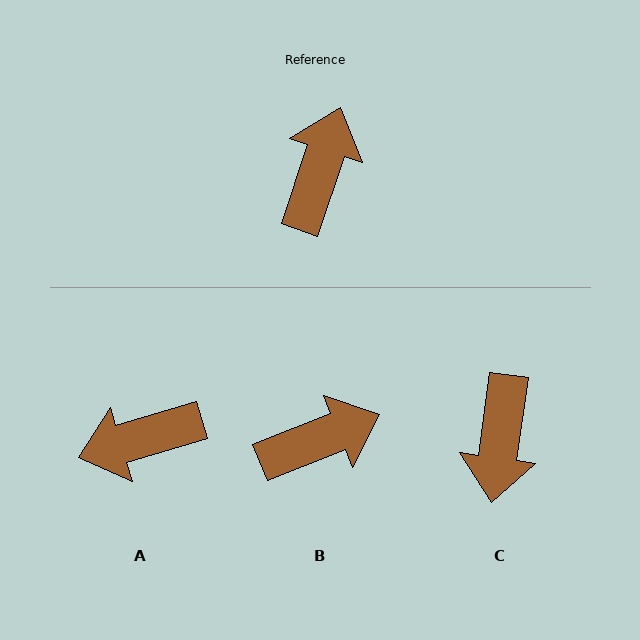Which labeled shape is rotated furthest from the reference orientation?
C, about 169 degrees away.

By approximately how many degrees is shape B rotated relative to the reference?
Approximately 50 degrees clockwise.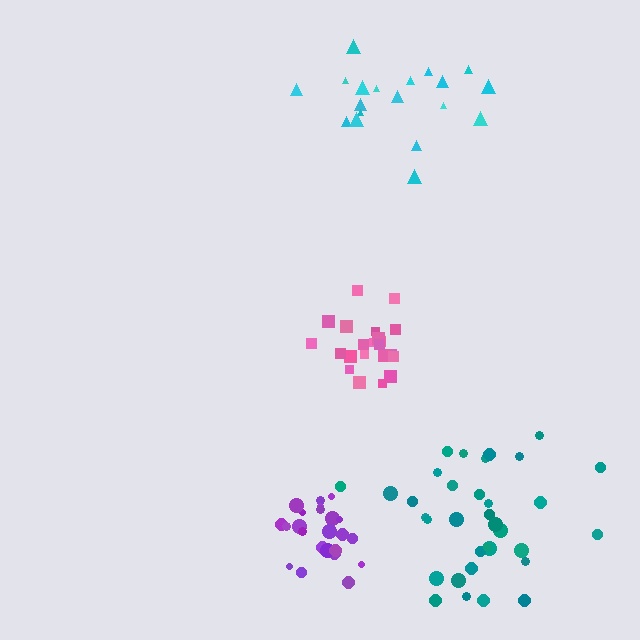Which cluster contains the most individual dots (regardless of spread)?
Teal (34).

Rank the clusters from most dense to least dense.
purple, pink, cyan, teal.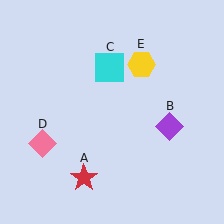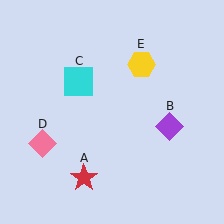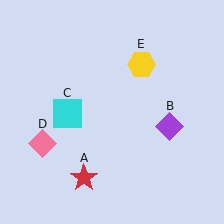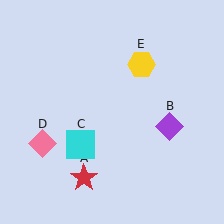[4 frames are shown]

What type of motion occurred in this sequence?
The cyan square (object C) rotated counterclockwise around the center of the scene.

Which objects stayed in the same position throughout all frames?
Red star (object A) and purple diamond (object B) and pink diamond (object D) and yellow hexagon (object E) remained stationary.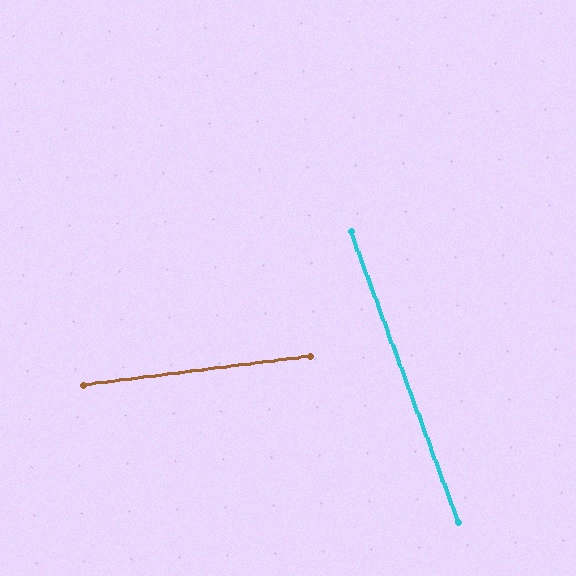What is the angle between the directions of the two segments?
Approximately 77 degrees.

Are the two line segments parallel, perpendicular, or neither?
Neither parallel nor perpendicular — they differ by about 77°.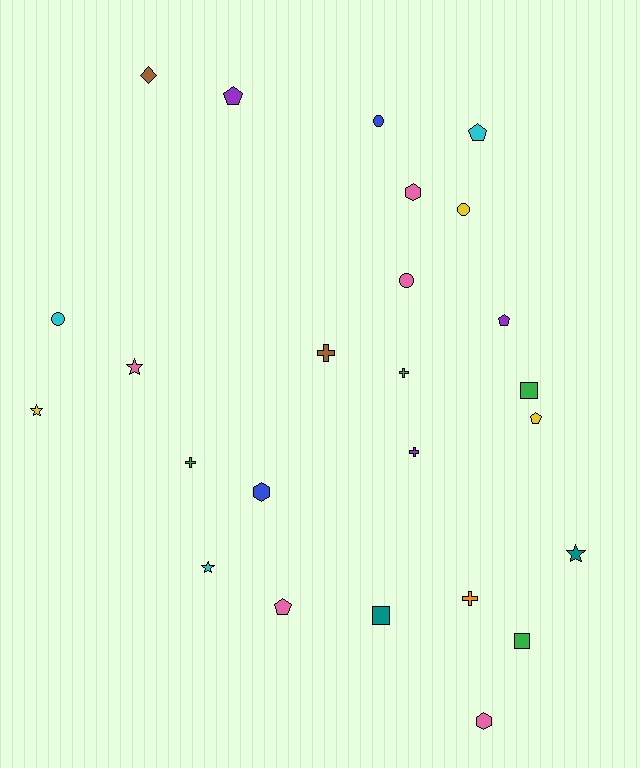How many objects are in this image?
There are 25 objects.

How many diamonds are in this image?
There is 1 diamond.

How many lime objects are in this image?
There are no lime objects.